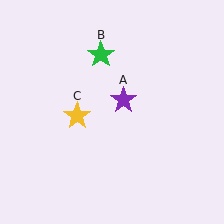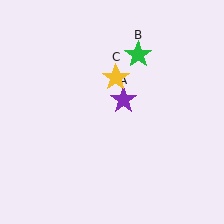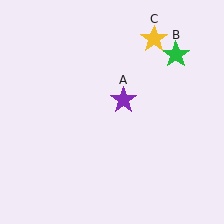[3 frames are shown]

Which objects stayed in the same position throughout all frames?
Purple star (object A) remained stationary.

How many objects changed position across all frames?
2 objects changed position: green star (object B), yellow star (object C).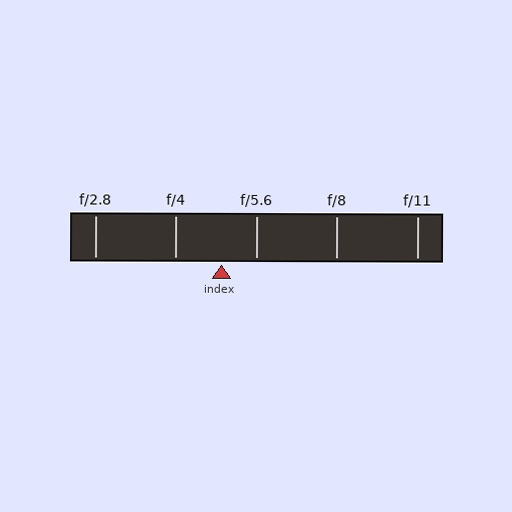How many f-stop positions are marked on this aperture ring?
There are 5 f-stop positions marked.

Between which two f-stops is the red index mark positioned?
The index mark is between f/4 and f/5.6.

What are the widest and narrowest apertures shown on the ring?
The widest aperture shown is f/2.8 and the narrowest is f/11.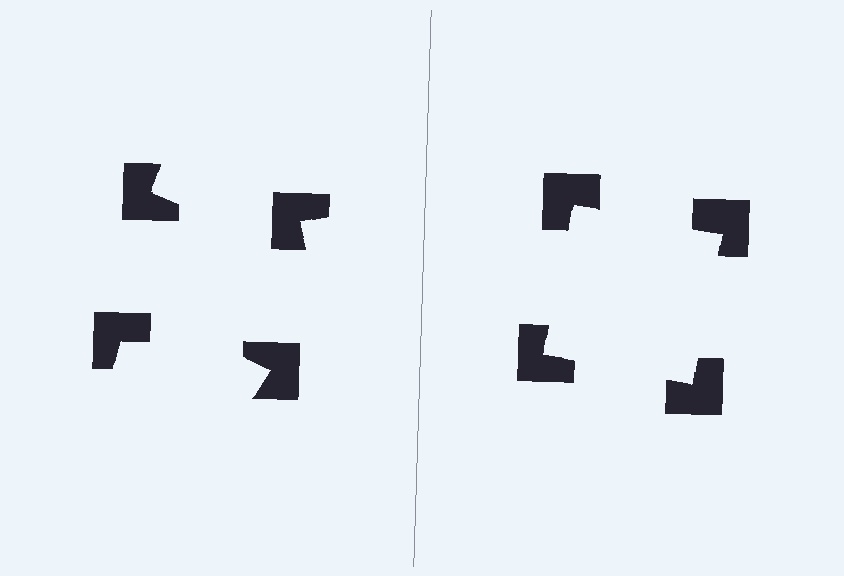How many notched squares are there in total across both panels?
8 — 4 on each side.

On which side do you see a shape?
An illusory square appears on the right side. On the left side the wedge cuts are rotated, so no coherent shape forms.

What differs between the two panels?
The notched squares are positioned identically on both sides; only the wedge orientations differ. On the right they align to a square; on the left they are misaligned.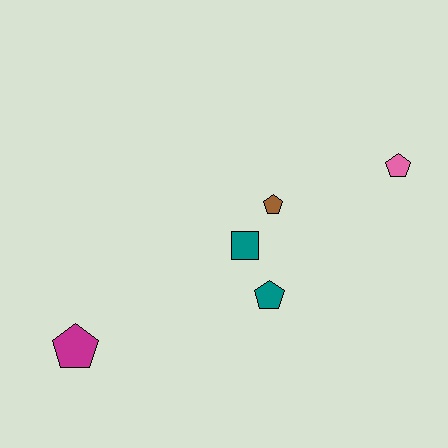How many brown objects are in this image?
There is 1 brown object.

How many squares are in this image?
There is 1 square.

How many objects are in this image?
There are 5 objects.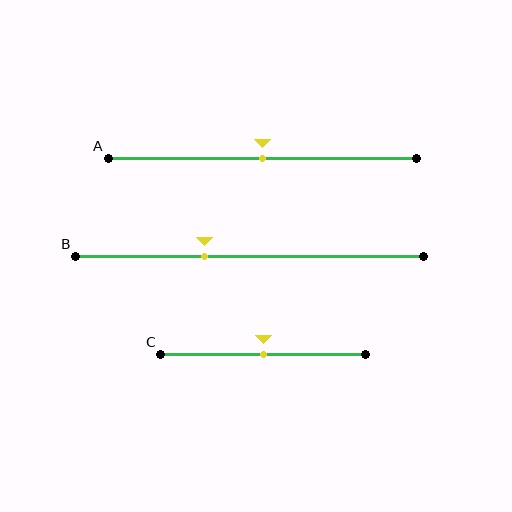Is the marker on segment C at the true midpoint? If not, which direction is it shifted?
Yes, the marker on segment C is at the true midpoint.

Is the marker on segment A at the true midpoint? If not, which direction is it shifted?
Yes, the marker on segment A is at the true midpoint.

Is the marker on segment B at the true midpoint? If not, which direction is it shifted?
No, the marker on segment B is shifted to the left by about 13% of the segment length.